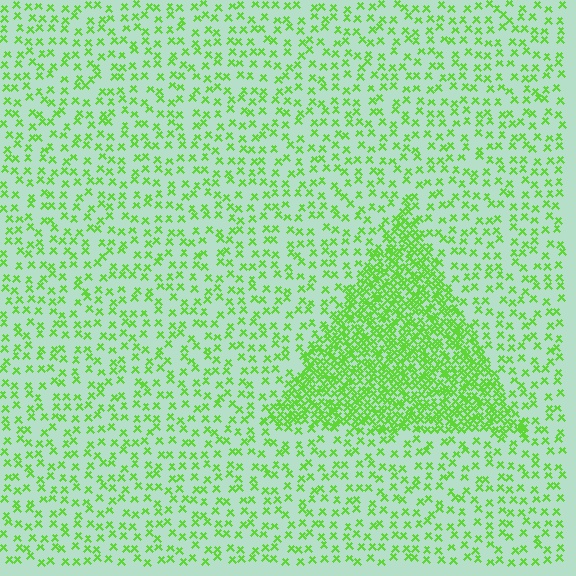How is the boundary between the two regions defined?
The boundary is defined by a change in element density (approximately 3.1x ratio). All elements are the same color, size, and shape.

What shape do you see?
I see a triangle.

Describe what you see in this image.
The image contains small lime elements arranged at two different densities. A triangle-shaped region is visible where the elements are more densely packed than the surrounding area.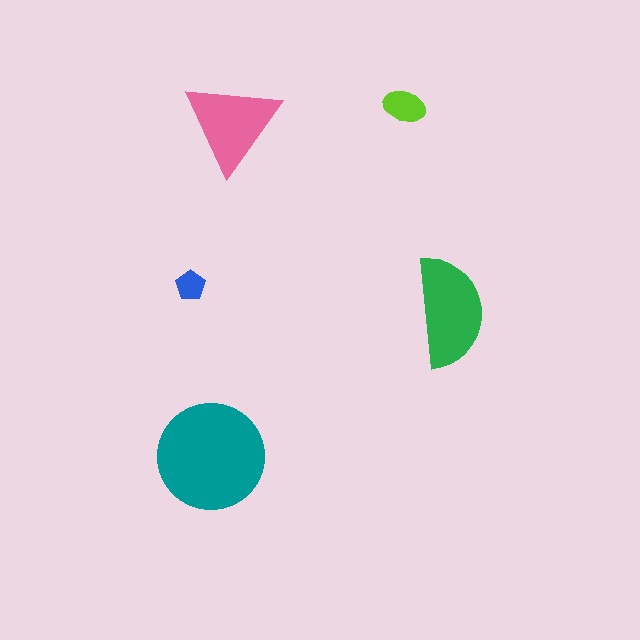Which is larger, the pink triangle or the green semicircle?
The green semicircle.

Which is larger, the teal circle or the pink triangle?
The teal circle.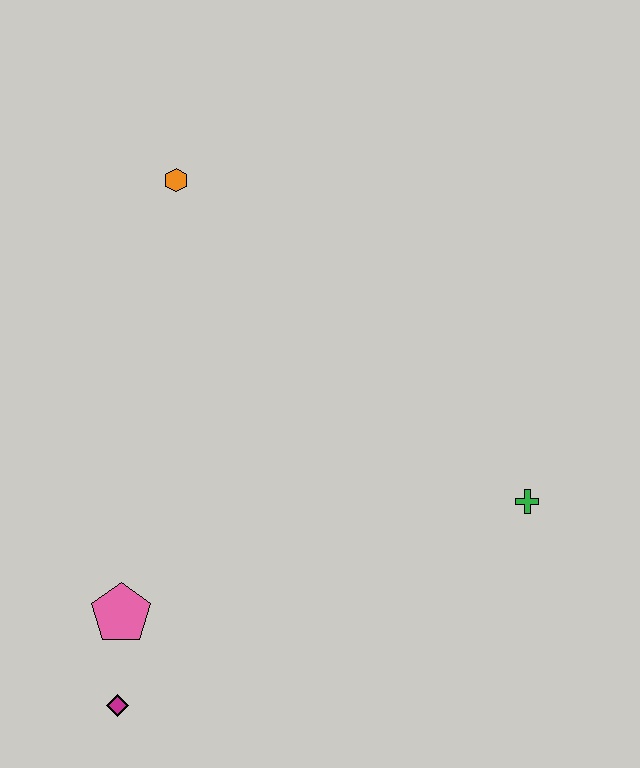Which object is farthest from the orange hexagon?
The magenta diamond is farthest from the orange hexagon.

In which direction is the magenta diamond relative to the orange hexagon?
The magenta diamond is below the orange hexagon.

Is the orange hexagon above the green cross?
Yes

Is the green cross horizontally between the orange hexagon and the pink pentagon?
No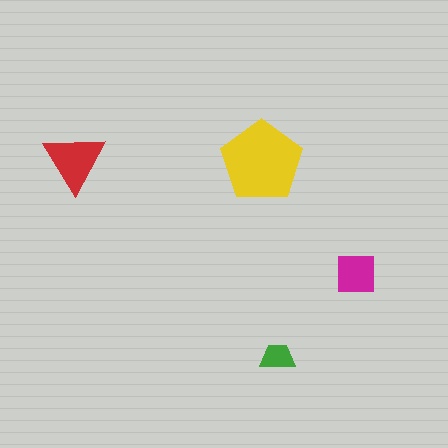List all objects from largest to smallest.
The yellow pentagon, the red triangle, the magenta square, the green trapezoid.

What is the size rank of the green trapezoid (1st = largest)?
4th.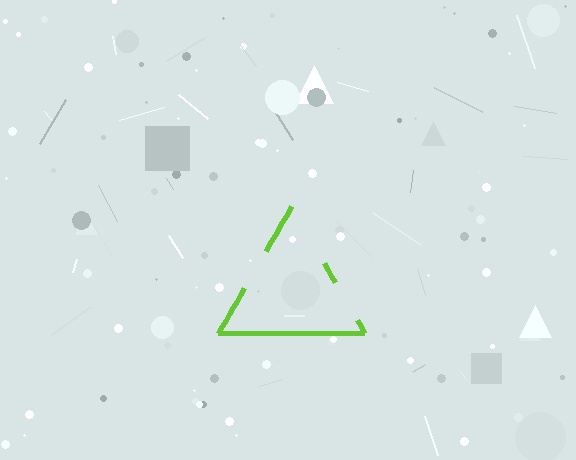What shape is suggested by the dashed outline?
The dashed outline suggests a triangle.